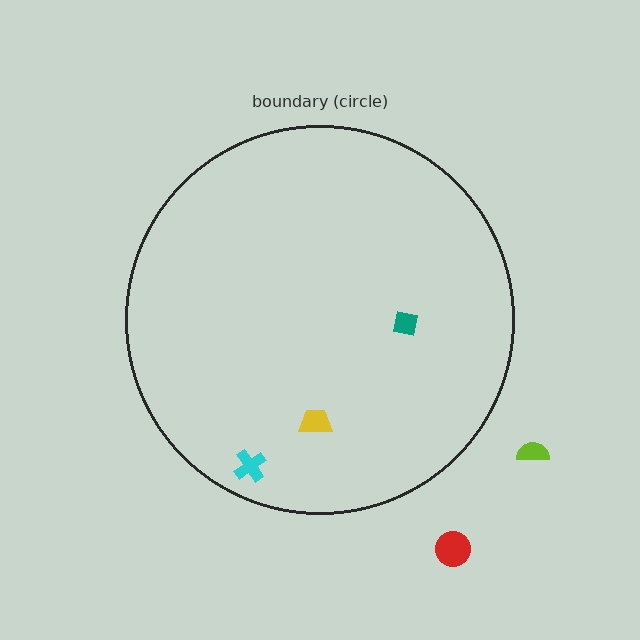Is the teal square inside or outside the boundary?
Inside.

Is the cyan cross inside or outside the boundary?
Inside.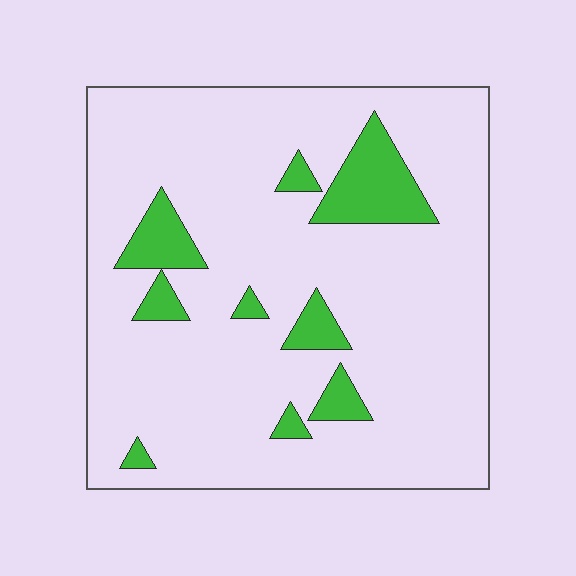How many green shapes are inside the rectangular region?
9.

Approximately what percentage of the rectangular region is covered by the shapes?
Approximately 15%.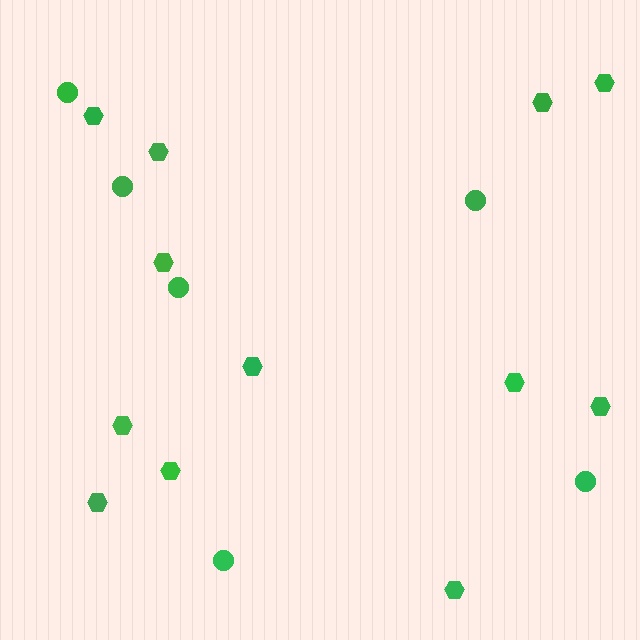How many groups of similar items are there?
There are 2 groups: one group of circles (6) and one group of hexagons (12).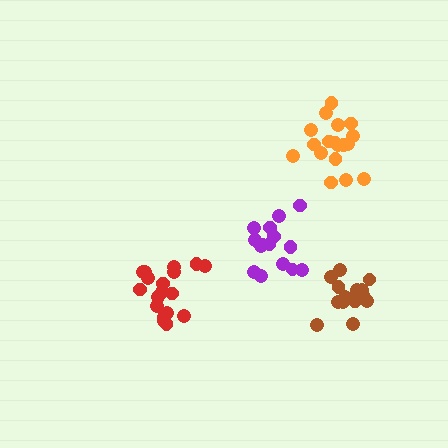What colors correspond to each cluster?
The clusters are colored: red, purple, brown, orange.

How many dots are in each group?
Group 1: 18 dots, Group 2: 15 dots, Group 3: 17 dots, Group 4: 18 dots (68 total).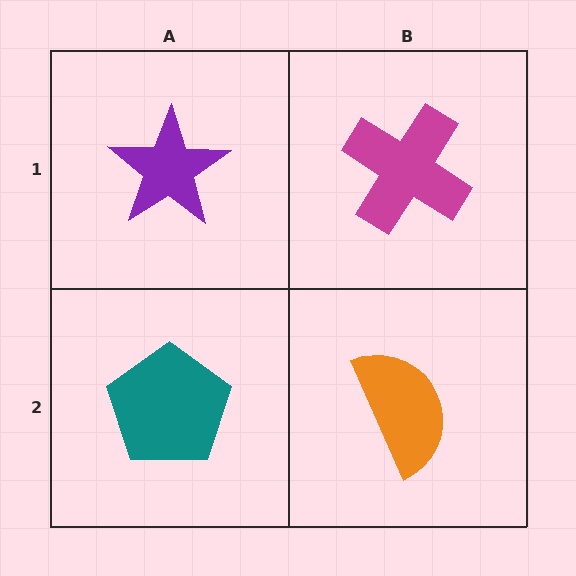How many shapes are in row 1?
2 shapes.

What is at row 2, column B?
An orange semicircle.